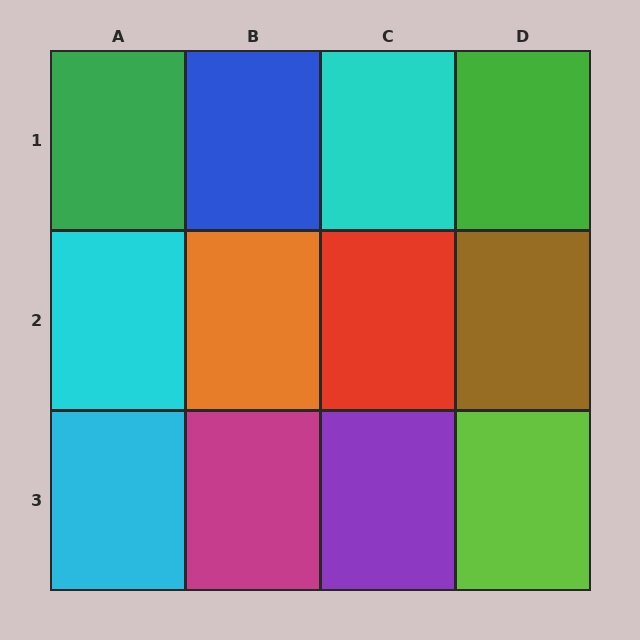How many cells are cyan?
3 cells are cyan.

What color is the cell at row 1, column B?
Blue.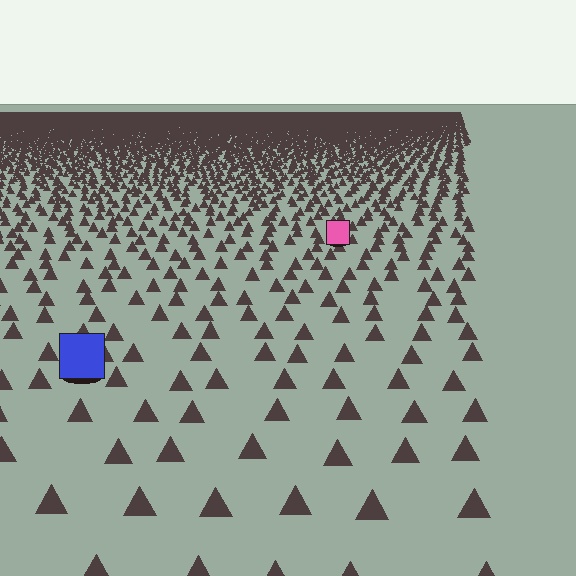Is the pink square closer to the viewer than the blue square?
No. The blue square is closer — you can tell from the texture gradient: the ground texture is coarser near it.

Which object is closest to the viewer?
The blue square is closest. The texture marks near it are larger and more spread out.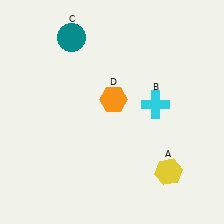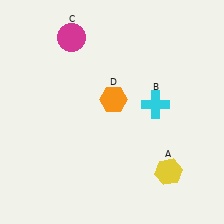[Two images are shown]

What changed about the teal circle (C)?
In Image 1, C is teal. In Image 2, it changed to magenta.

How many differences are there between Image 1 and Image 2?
There is 1 difference between the two images.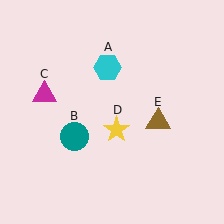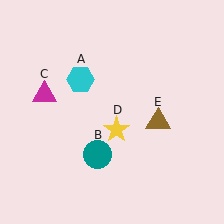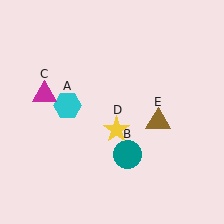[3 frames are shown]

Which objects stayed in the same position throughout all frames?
Magenta triangle (object C) and yellow star (object D) and brown triangle (object E) remained stationary.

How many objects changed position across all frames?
2 objects changed position: cyan hexagon (object A), teal circle (object B).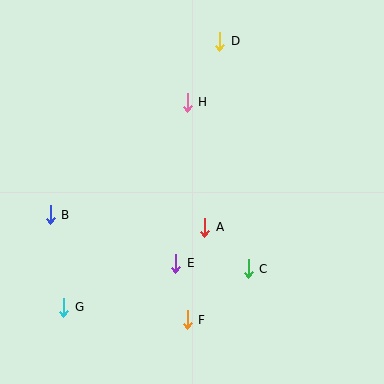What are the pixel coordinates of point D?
Point D is at (220, 41).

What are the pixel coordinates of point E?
Point E is at (176, 263).